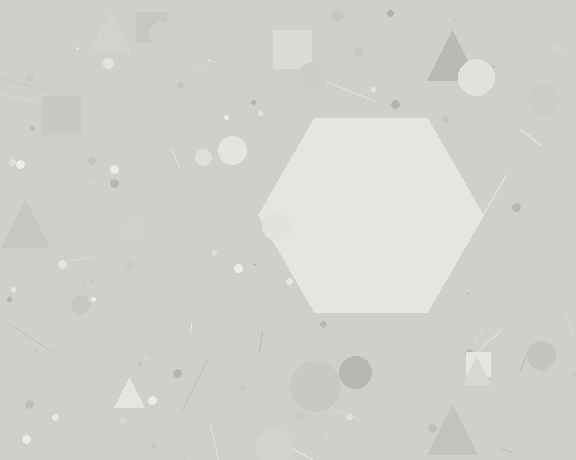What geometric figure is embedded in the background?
A hexagon is embedded in the background.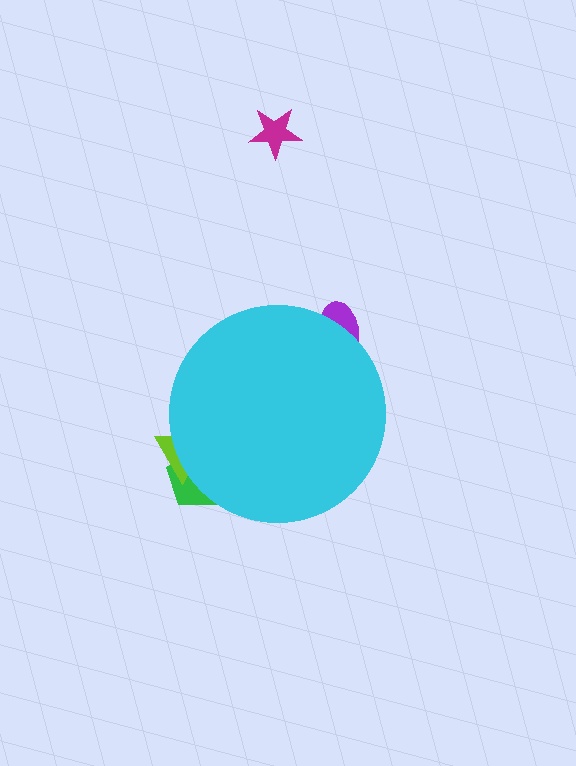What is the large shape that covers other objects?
A cyan circle.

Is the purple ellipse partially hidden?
Yes, the purple ellipse is partially hidden behind the cyan circle.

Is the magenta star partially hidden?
No, the magenta star is fully visible.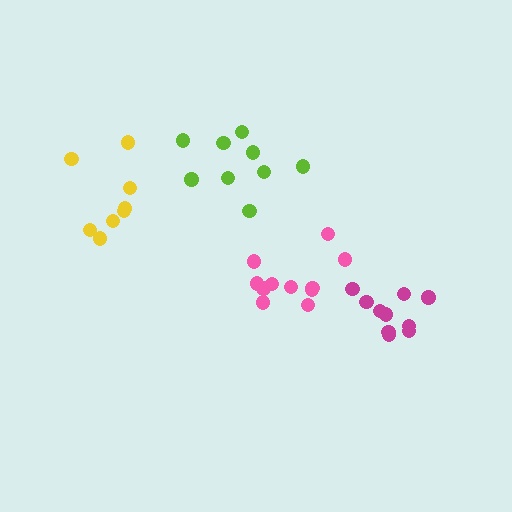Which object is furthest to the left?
The yellow cluster is leftmost.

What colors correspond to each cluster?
The clusters are colored: magenta, lime, yellow, pink.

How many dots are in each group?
Group 1: 10 dots, Group 2: 9 dots, Group 3: 8 dots, Group 4: 11 dots (38 total).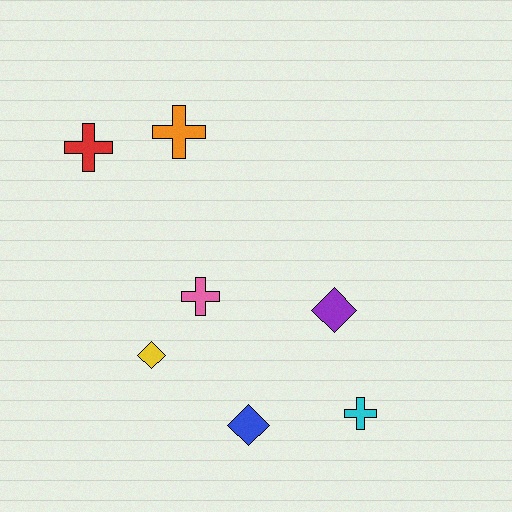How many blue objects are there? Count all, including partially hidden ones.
There is 1 blue object.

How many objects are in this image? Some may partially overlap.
There are 7 objects.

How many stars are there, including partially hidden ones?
There are no stars.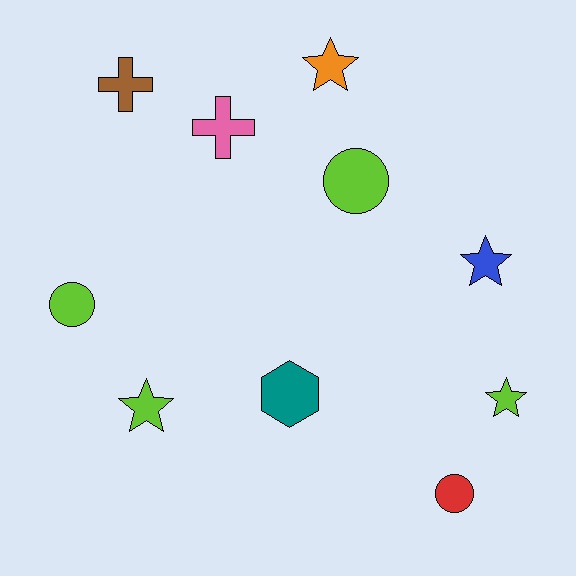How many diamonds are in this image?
There are no diamonds.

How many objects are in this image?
There are 10 objects.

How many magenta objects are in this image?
There are no magenta objects.